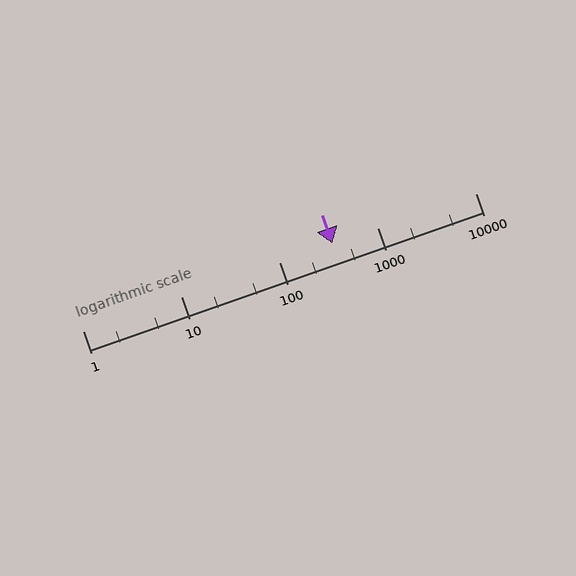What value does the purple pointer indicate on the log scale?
The pointer indicates approximately 350.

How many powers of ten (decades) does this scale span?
The scale spans 4 decades, from 1 to 10000.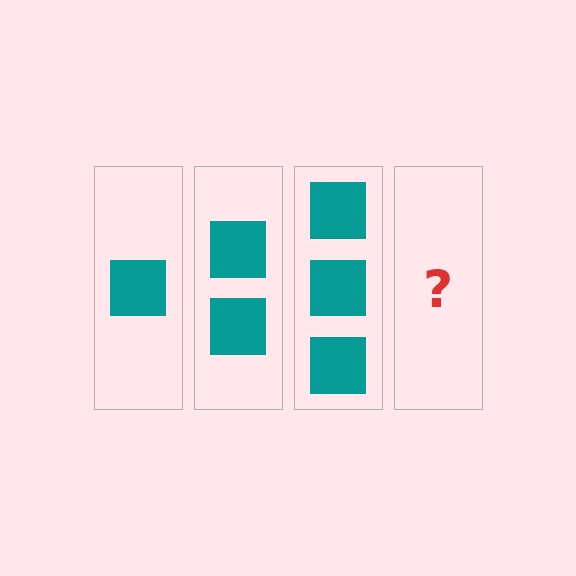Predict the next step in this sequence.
The next step is 4 squares.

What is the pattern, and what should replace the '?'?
The pattern is that each step adds one more square. The '?' should be 4 squares.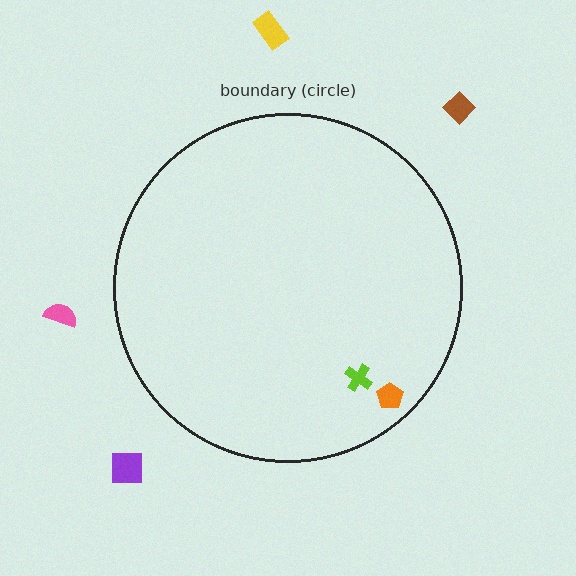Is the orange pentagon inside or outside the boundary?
Inside.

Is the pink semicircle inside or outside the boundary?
Outside.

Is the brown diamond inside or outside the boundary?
Outside.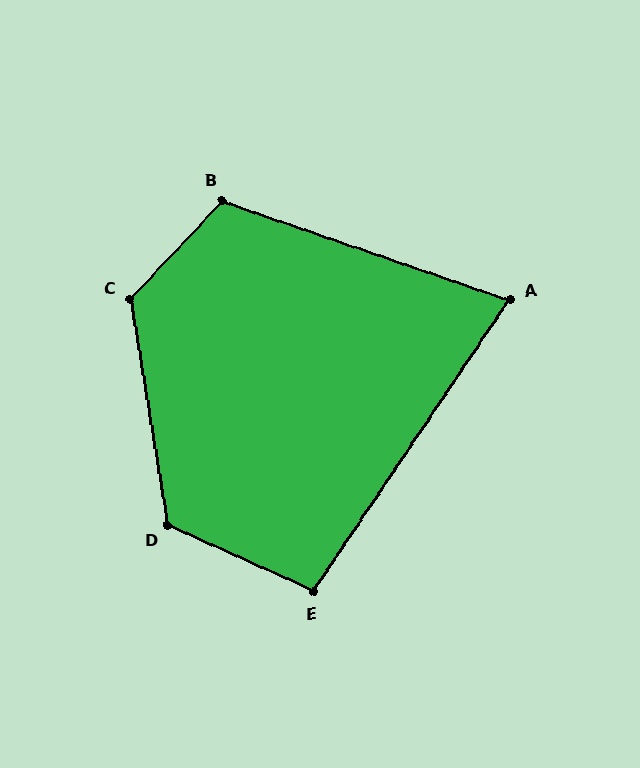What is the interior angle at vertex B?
Approximately 114 degrees (obtuse).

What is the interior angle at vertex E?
Approximately 100 degrees (obtuse).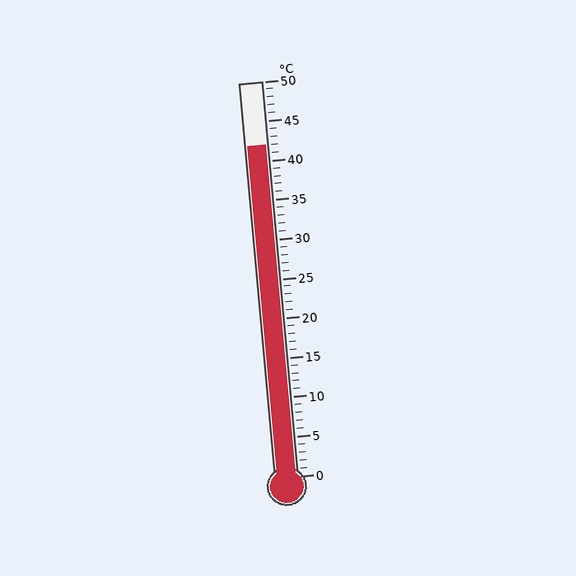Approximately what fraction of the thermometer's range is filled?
The thermometer is filled to approximately 85% of its range.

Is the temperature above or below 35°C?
The temperature is above 35°C.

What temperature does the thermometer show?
The thermometer shows approximately 42°C.